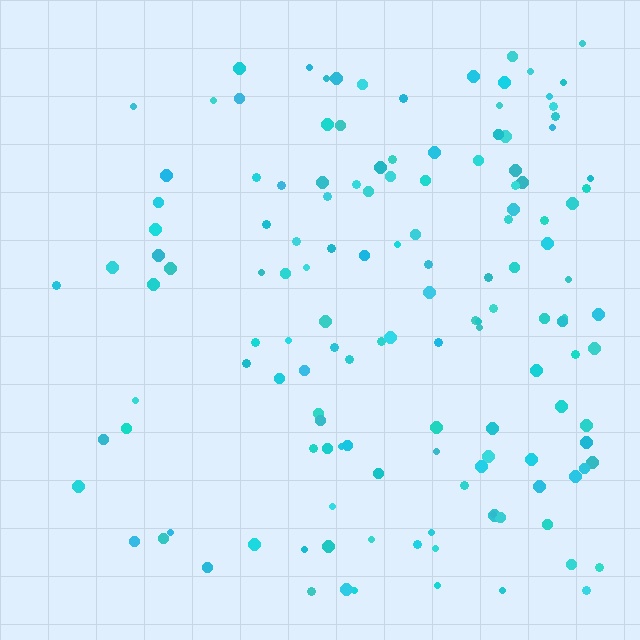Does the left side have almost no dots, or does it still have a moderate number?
Still a moderate number, just noticeably fewer than the right.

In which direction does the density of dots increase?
From left to right, with the right side densest.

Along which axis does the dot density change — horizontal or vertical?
Horizontal.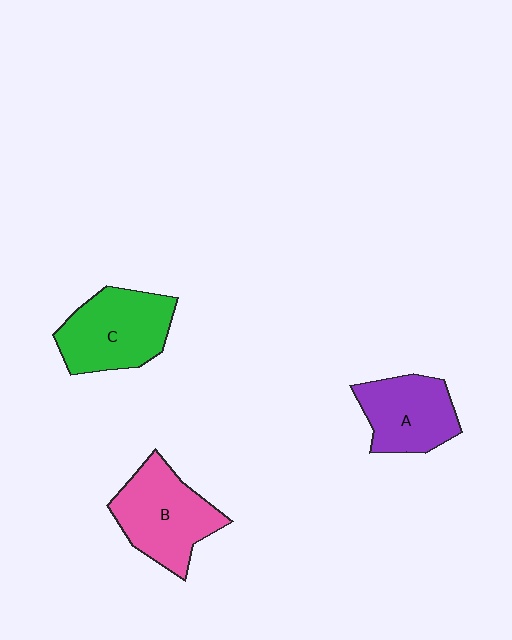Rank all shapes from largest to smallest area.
From largest to smallest: C (green), B (pink), A (purple).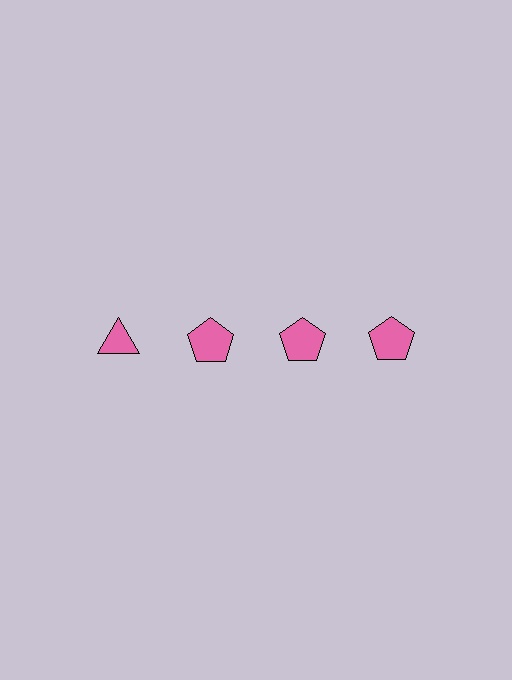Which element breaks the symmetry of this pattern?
The pink triangle in the top row, leftmost column breaks the symmetry. All other shapes are pink pentagons.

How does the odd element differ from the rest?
It has a different shape: triangle instead of pentagon.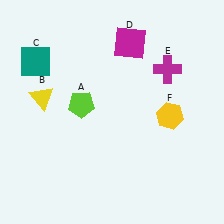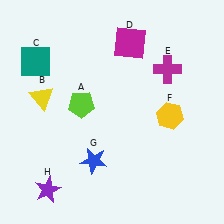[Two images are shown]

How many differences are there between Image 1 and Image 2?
There are 2 differences between the two images.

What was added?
A blue star (G), a purple star (H) were added in Image 2.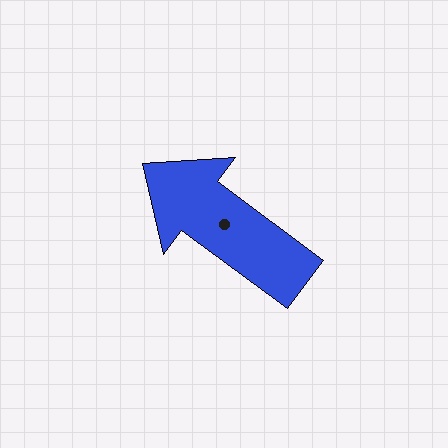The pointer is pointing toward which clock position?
Roughly 10 o'clock.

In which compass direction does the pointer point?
Northwest.